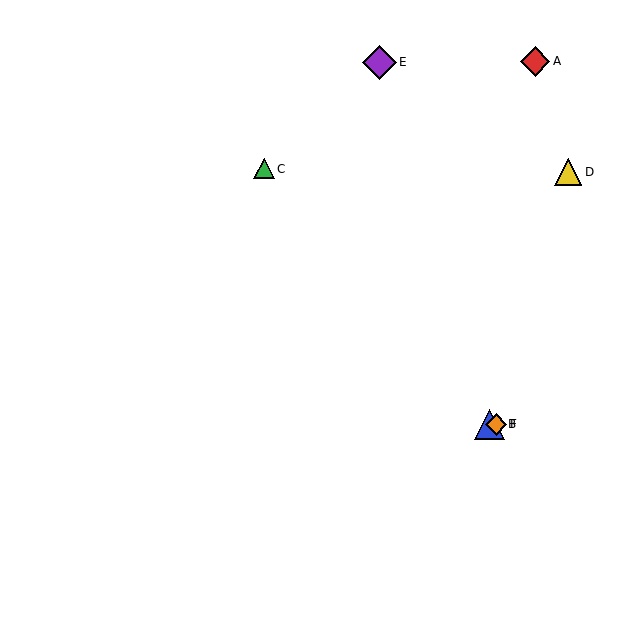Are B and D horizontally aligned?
No, B is at y≈424 and D is at y≈172.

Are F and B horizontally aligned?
Yes, both are at y≈424.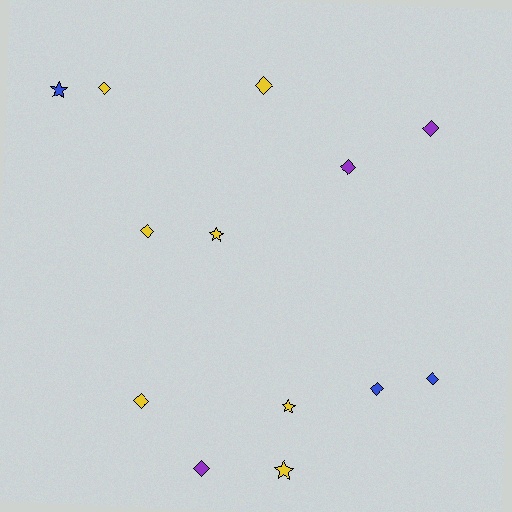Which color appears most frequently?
Yellow, with 7 objects.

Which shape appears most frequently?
Diamond, with 9 objects.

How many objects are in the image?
There are 13 objects.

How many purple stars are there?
There are no purple stars.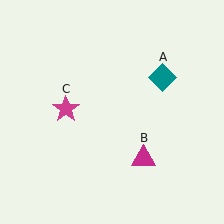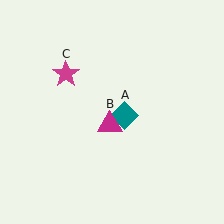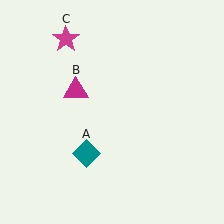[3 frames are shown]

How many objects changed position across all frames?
3 objects changed position: teal diamond (object A), magenta triangle (object B), magenta star (object C).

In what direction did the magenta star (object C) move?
The magenta star (object C) moved up.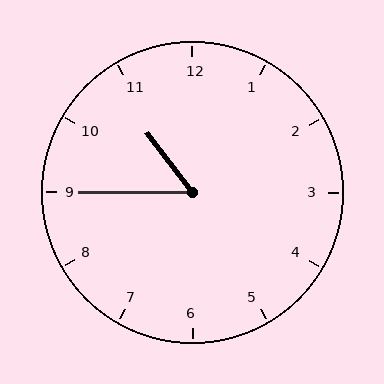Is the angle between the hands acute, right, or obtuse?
It is acute.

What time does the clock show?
10:45.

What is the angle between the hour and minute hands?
Approximately 52 degrees.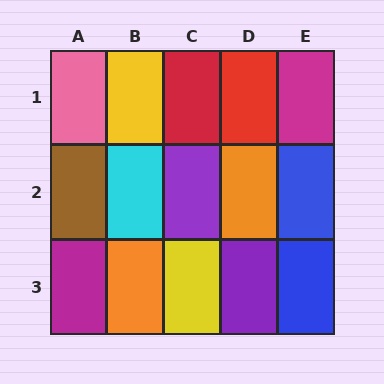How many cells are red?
2 cells are red.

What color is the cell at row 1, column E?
Magenta.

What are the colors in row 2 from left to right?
Brown, cyan, purple, orange, blue.